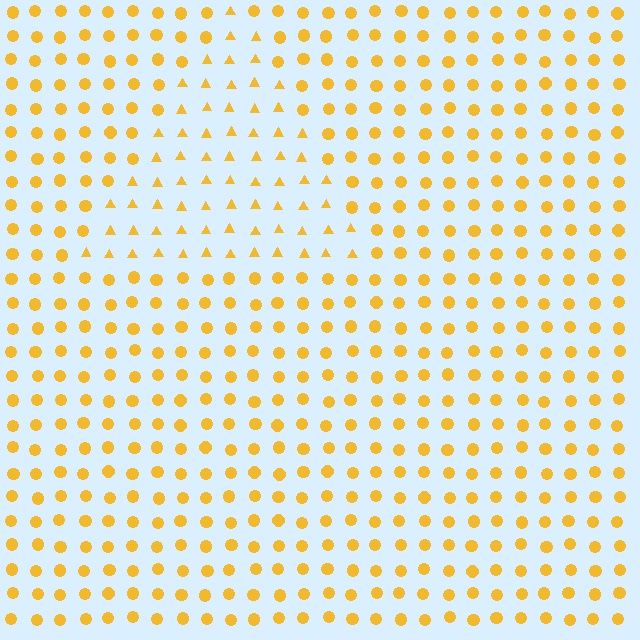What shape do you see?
I see a triangle.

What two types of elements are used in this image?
The image uses triangles inside the triangle region and circles outside it.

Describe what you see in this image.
The image is filled with small yellow elements arranged in a uniform grid. A triangle-shaped region contains triangles, while the surrounding area contains circles. The boundary is defined purely by the change in element shape.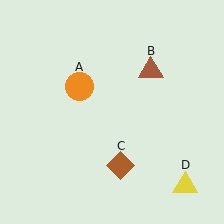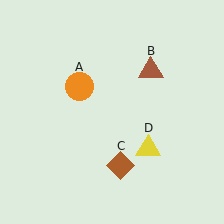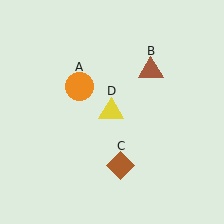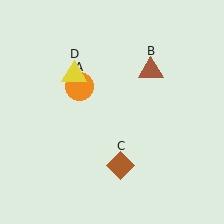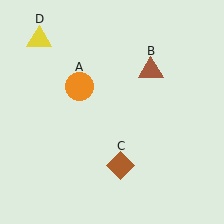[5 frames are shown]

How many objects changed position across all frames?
1 object changed position: yellow triangle (object D).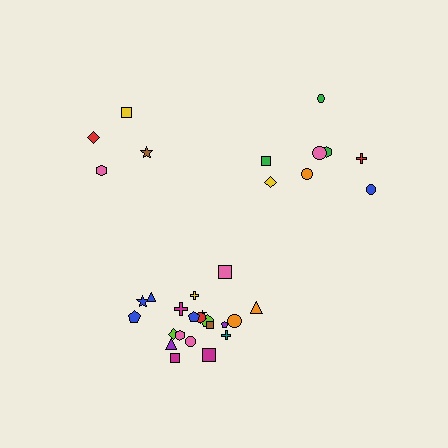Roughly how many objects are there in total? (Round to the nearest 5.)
Roughly 35 objects in total.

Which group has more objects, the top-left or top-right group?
The top-right group.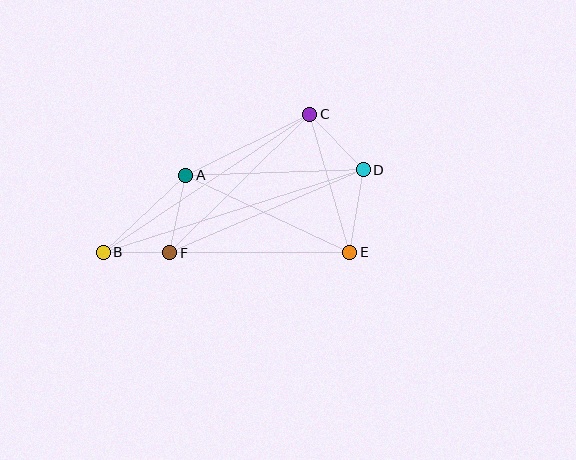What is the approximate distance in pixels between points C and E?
The distance between C and E is approximately 144 pixels.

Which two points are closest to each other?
Points B and F are closest to each other.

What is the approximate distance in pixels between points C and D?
The distance between C and D is approximately 77 pixels.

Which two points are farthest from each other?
Points B and D are farthest from each other.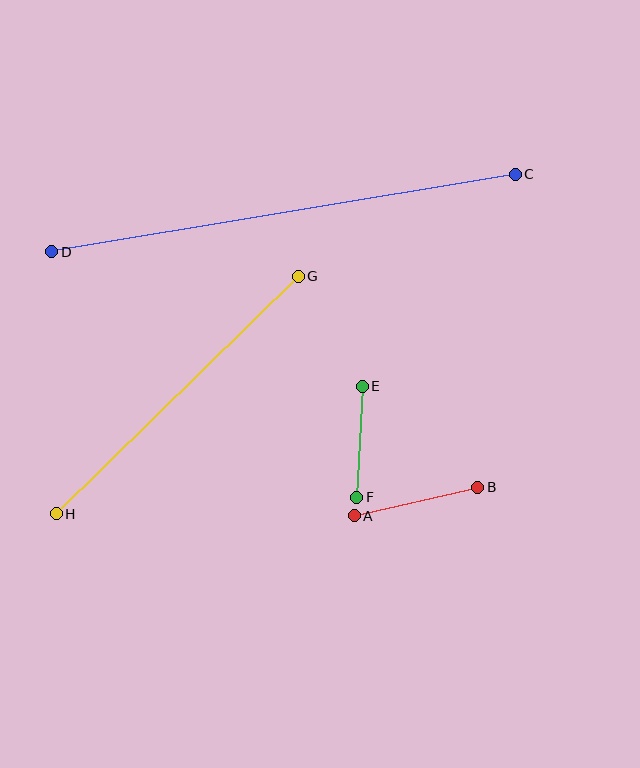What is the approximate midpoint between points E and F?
The midpoint is at approximately (359, 442) pixels.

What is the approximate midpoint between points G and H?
The midpoint is at approximately (177, 395) pixels.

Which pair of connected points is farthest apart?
Points C and D are farthest apart.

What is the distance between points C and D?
The distance is approximately 470 pixels.